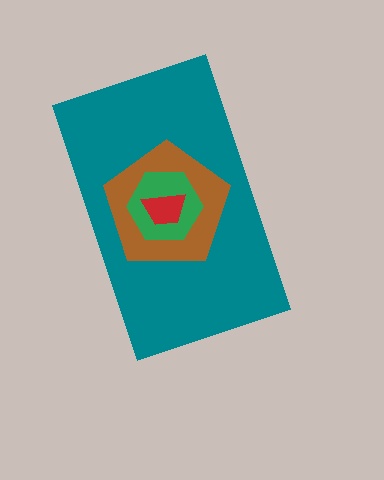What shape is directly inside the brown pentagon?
The green hexagon.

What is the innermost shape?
The red trapezoid.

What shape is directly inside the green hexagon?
The red trapezoid.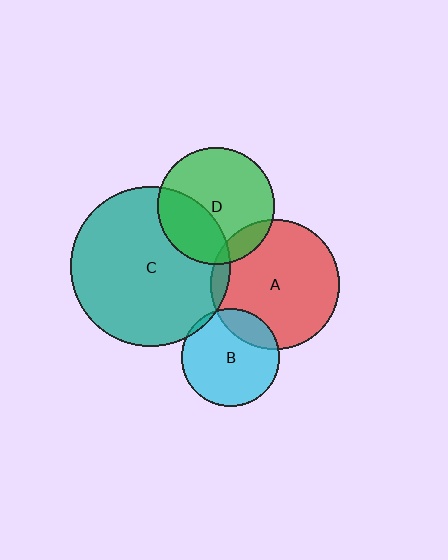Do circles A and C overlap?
Yes.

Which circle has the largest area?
Circle C (teal).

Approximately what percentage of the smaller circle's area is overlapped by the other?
Approximately 5%.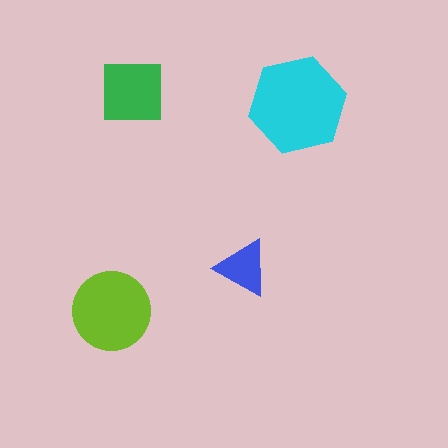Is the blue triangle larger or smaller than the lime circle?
Smaller.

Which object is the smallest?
The blue triangle.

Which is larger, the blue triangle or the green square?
The green square.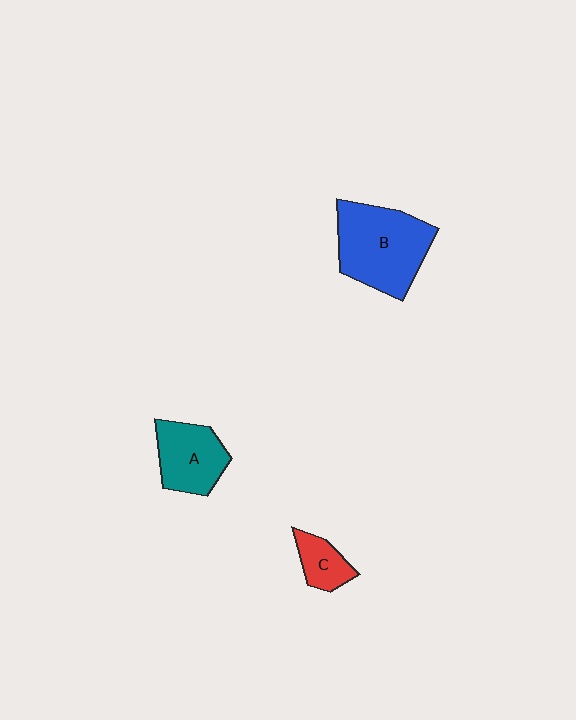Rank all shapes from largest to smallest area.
From largest to smallest: B (blue), A (teal), C (red).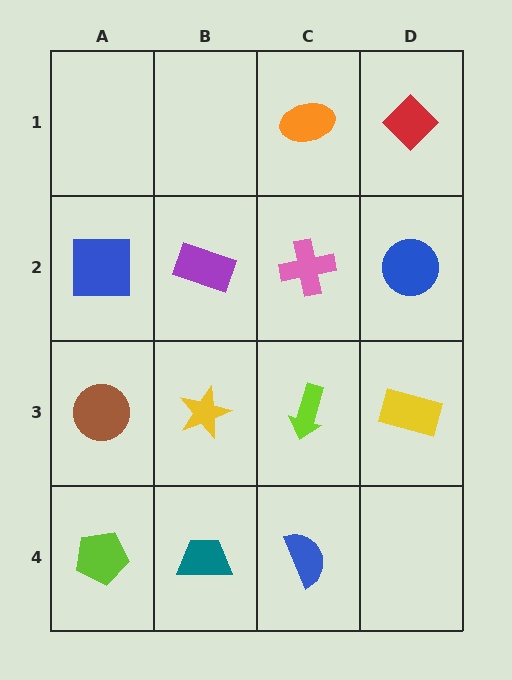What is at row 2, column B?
A purple rectangle.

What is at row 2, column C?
A pink cross.